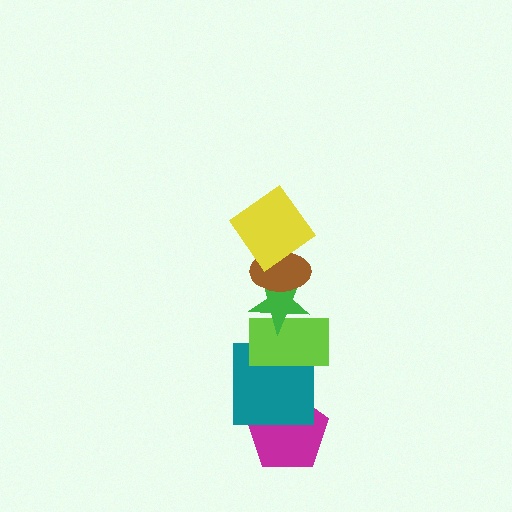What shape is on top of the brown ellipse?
The yellow diamond is on top of the brown ellipse.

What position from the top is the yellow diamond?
The yellow diamond is 1st from the top.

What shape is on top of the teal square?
The lime rectangle is on top of the teal square.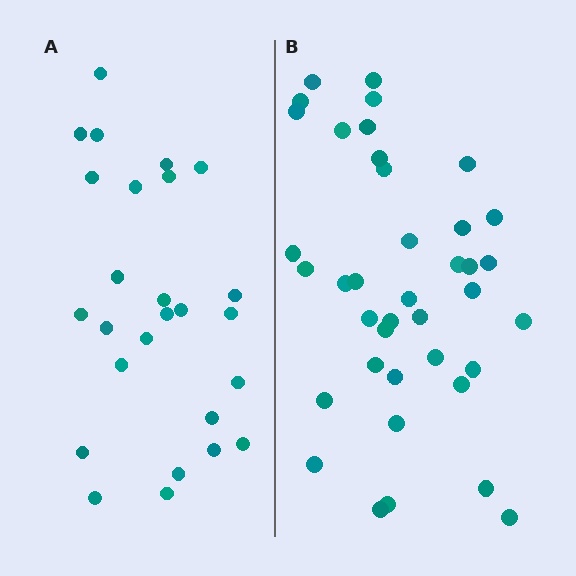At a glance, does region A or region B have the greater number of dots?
Region B (the right region) has more dots.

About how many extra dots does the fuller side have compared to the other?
Region B has approximately 15 more dots than region A.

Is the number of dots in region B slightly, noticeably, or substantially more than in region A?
Region B has substantially more. The ratio is roughly 1.5 to 1.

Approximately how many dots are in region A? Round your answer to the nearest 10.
About 30 dots. (The exact count is 26, which rounds to 30.)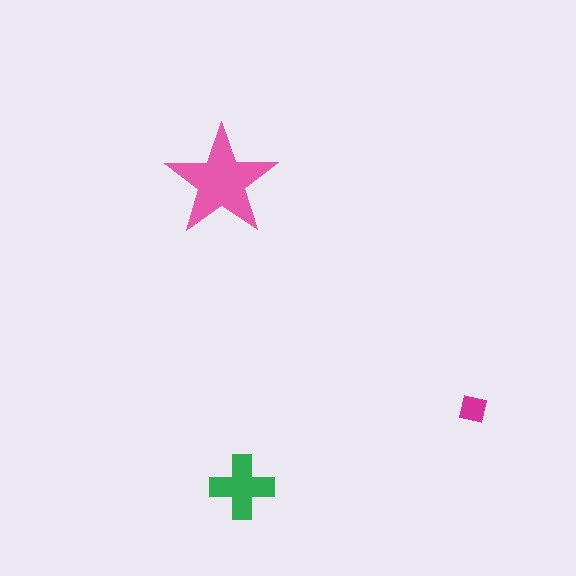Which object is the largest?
The pink star.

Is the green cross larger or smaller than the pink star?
Smaller.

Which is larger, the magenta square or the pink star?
The pink star.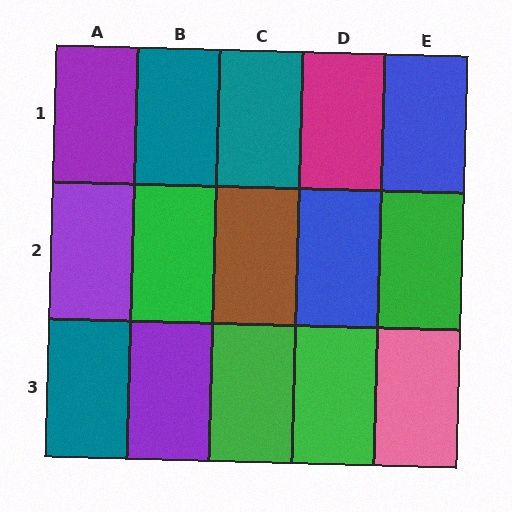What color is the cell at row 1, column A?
Purple.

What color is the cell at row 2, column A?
Purple.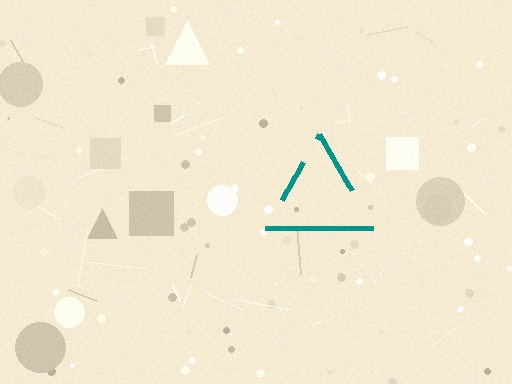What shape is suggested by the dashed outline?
The dashed outline suggests a triangle.